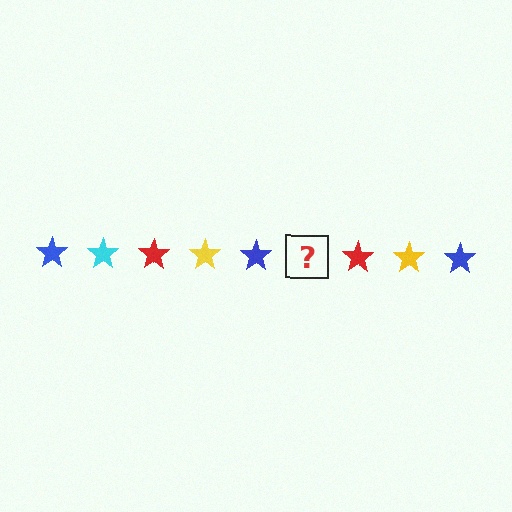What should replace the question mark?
The question mark should be replaced with a cyan star.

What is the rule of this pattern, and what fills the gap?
The rule is that the pattern cycles through blue, cyan, red, yellow stars. The gap should be filled with a cyan star.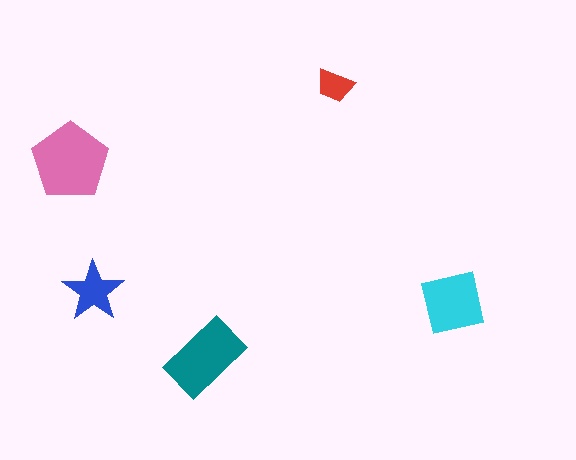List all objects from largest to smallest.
The pink pentagon, the teal rectangle, the cyan square, the blue star, the red trapezoid.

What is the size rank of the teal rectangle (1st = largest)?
2nd.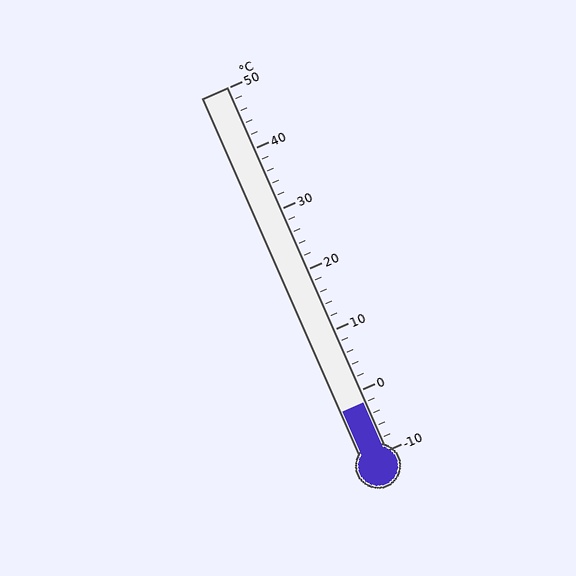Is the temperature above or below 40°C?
The temperature is below 40°C.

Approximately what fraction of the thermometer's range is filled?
The thermometer is filled to approximately 15% of its range.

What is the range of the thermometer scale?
The thermometer scale ranges from -10°C to 50°C.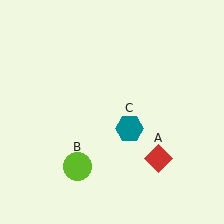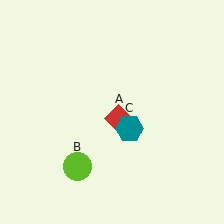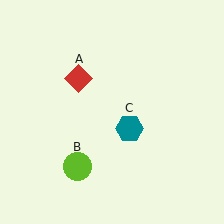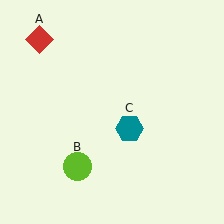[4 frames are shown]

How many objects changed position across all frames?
1 object changed position: red diamond (object A).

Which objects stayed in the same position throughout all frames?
Lime circle (object B) and teal hexagon (object C) remained stationary.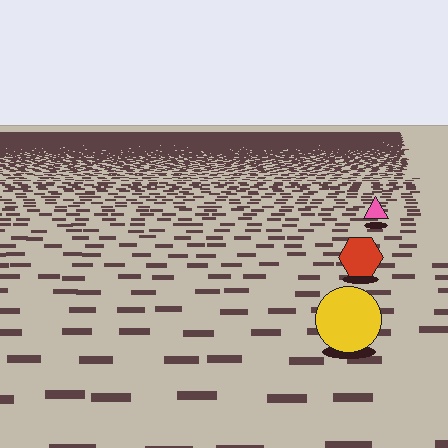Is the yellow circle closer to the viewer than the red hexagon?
Yes. The yellow circle is closer — you can tell from the texture gradient: the ground texture is coarser near it.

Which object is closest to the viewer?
The yellow circle is closest. The texture marks near it are larger and more spread out.